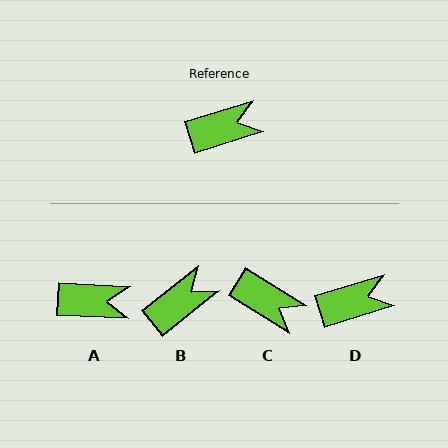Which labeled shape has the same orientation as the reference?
D.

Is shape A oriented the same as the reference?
No, it is off by about 20 degrees.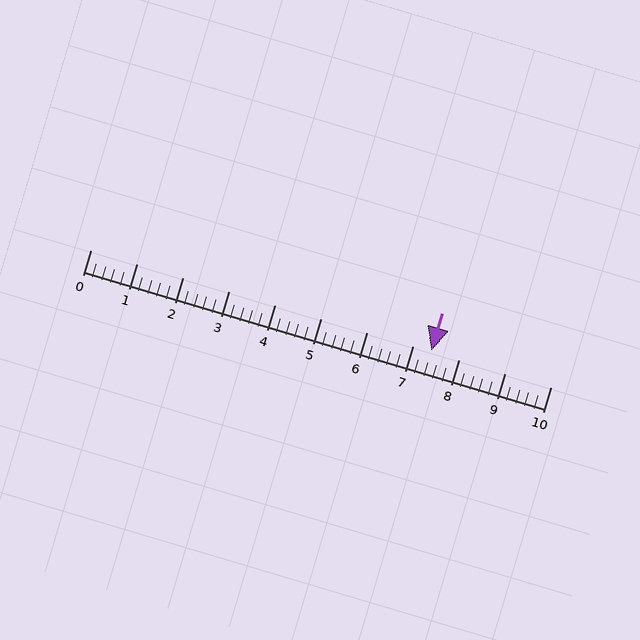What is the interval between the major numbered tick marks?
The major tick marks are spaced 1 units apart.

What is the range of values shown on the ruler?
The ruler shows values from 0 to 10.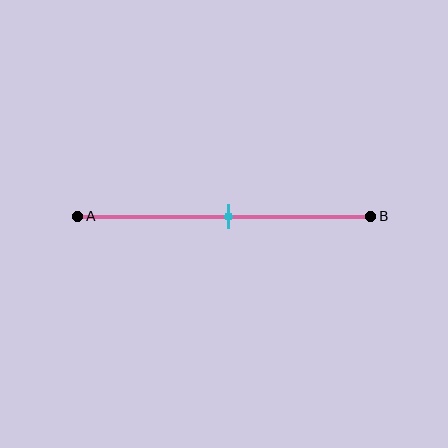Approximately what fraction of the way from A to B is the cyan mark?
The cyan mark is approximately 50% of the way from A to B.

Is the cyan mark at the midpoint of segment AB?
Yes, the mark is approximately at the midpoint.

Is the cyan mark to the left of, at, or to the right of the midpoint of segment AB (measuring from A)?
The cyan mark is approximately at the midpoint of segment AB.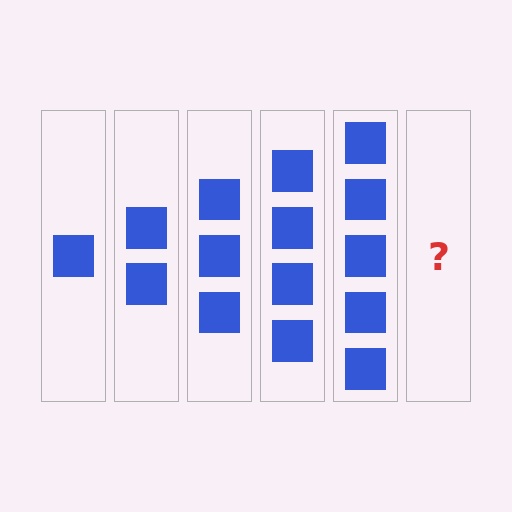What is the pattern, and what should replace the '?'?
The pattern is that each step adds one more square. The '?' should be 6 squares.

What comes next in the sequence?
The next element should be 6 squares.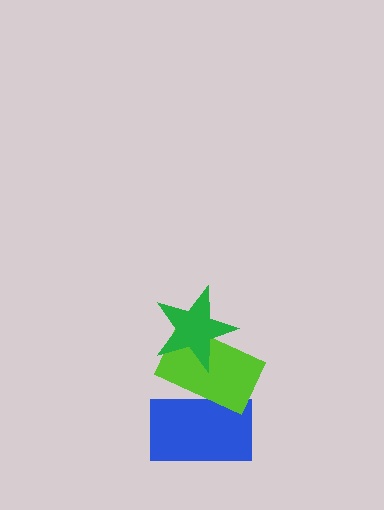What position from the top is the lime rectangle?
The lime rectangle is 2nd from the top.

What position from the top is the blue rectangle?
The blue rectangle is 3rd from the top.